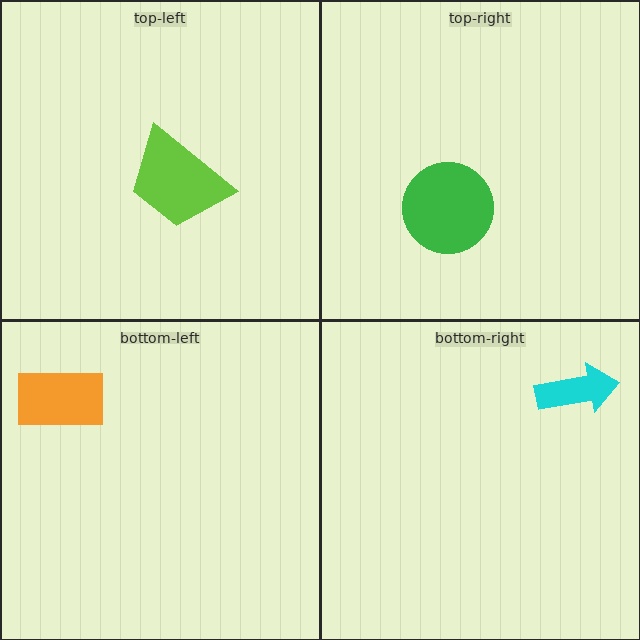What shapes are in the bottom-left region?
The orange rectangle.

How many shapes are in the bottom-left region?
1.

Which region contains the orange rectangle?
The bottom-left region.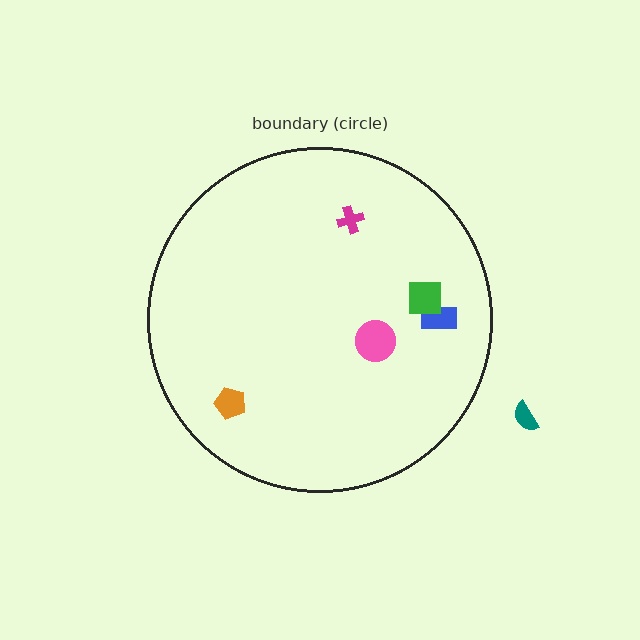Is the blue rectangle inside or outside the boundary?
Inside.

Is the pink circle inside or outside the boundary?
Inside.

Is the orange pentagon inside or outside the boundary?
Inside.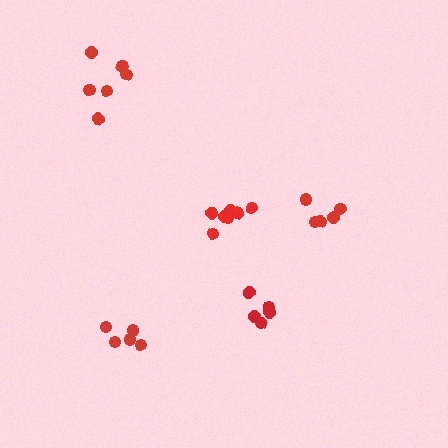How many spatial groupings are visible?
There are 5 spatial groupings.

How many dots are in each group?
Group 1: 6 dots, Group 2: 8 dots, Group 3: 5 dots, Group 4: 5 dots, Group 5: 5 dots (29 total).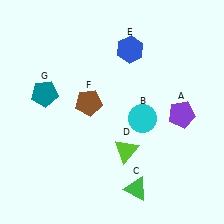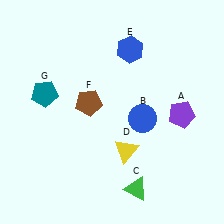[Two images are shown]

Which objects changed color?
B changed from cyan to blue. D changed from lime to yellow.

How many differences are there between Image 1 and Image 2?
There are 2 differences between the two images.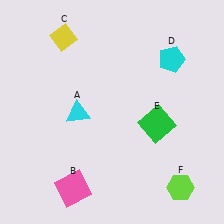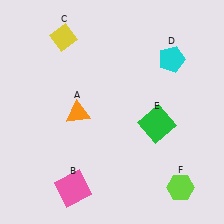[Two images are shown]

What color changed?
The triangle (A) changed from cyan in Image 1 to orange in Image 2.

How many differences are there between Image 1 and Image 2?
There is 1 difference between the two images.